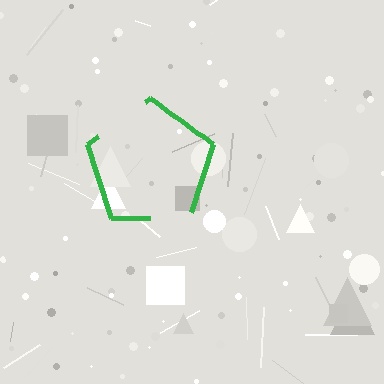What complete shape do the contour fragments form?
The contour fragments form a pentagon.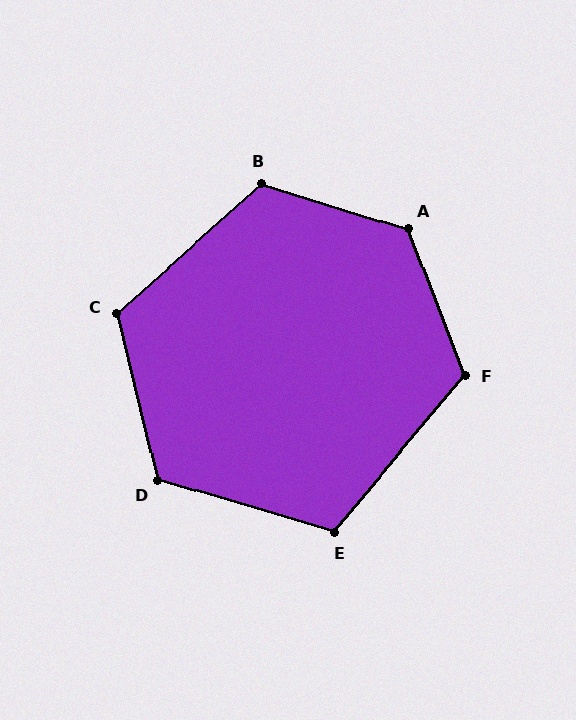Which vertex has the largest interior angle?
A, at approximately 128 degrees.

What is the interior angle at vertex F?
Approximately 119 degrees (obtuse).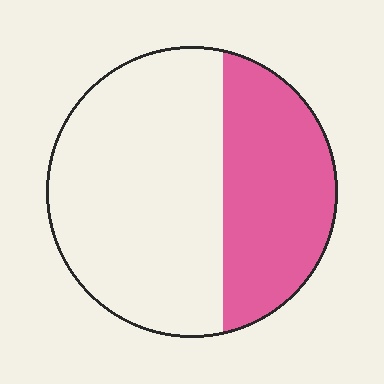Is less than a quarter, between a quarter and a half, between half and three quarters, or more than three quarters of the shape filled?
Between a quarter and a half.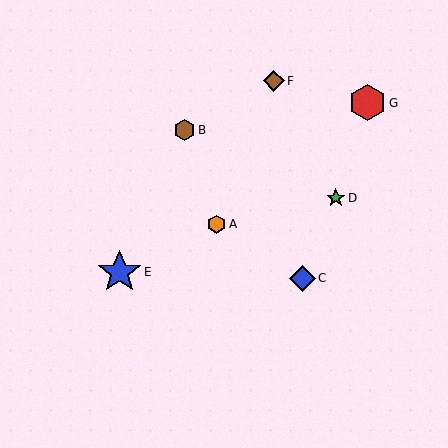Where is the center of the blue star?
The center of the blue star is at (119, 272).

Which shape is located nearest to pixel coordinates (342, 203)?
The green star (labeled D) at (336, 198) is nearest to that location.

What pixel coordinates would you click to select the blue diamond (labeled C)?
Click at (302, 278) to select the blue diamond C.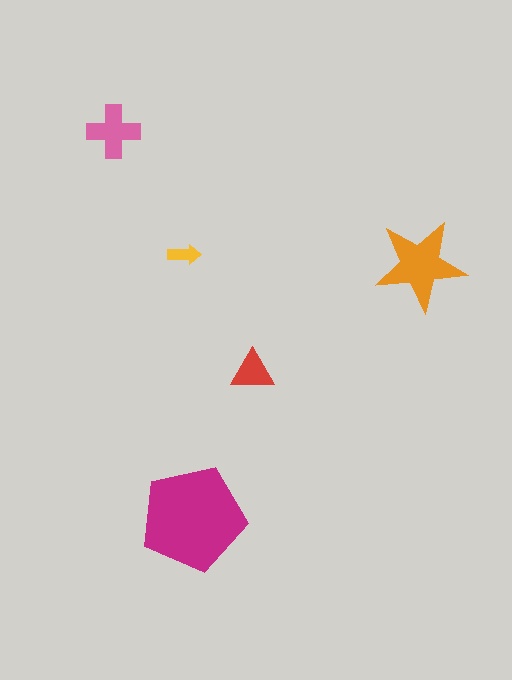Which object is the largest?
The magenta pentagon.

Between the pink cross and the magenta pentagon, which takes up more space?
The magenta pentagon.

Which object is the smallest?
The yellow arrow.